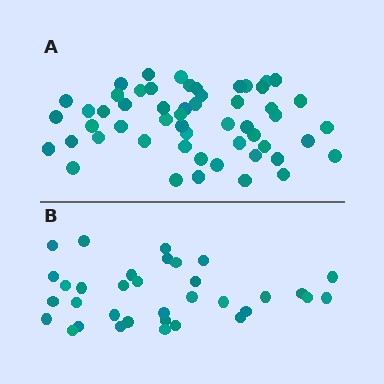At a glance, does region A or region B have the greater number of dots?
Region A (the top region) has more dots.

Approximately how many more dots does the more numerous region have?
Region A has approximately 20 more dots than region B.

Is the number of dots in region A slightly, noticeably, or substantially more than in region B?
Region A has substantially more. The ratio is roughly 1.6 to 1.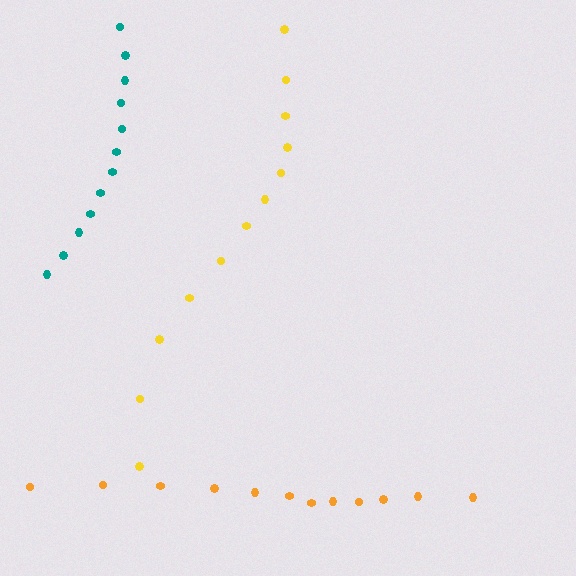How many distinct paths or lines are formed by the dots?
There are 3 distinct paths.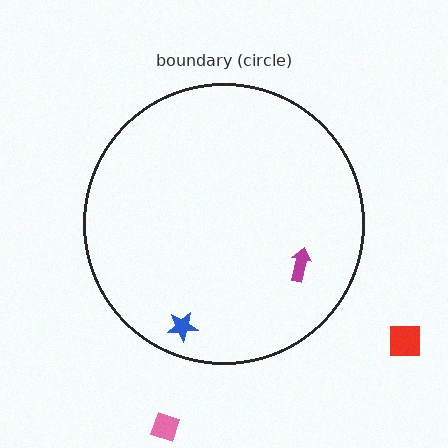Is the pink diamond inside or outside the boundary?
Outside.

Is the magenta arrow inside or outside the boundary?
Inside.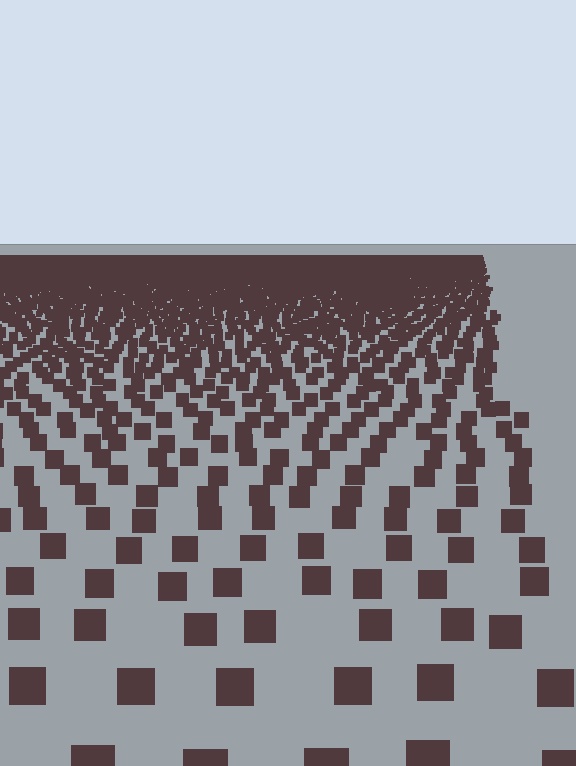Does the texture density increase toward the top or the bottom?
Density increases toward the top.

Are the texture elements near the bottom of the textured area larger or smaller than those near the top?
Larger. Near the bottom, elements are closer to the viewer and appear at a bigger on-screen size.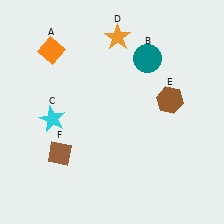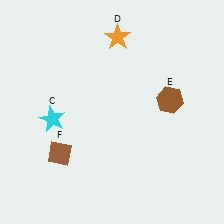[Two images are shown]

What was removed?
The orange diamond (A), the teal circle (B) were removed in Image 2.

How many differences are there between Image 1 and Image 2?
There are 2 differences between the two images.